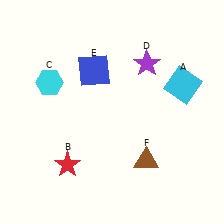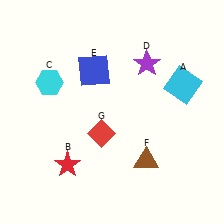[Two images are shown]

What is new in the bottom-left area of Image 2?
A red diamond (G) was added in the bottom-left area of Image 2.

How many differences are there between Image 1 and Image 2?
There is 1 difference between the two images.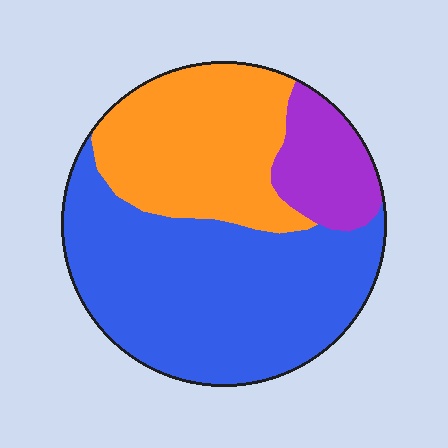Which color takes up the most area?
Blue, at roughly 55%.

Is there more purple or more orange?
Orange.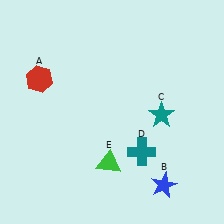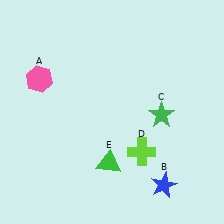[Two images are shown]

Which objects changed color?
A changed from red to pink. C changed from teal to green. D changed from teal to lime.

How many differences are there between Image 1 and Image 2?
There are 3 differences between the two images.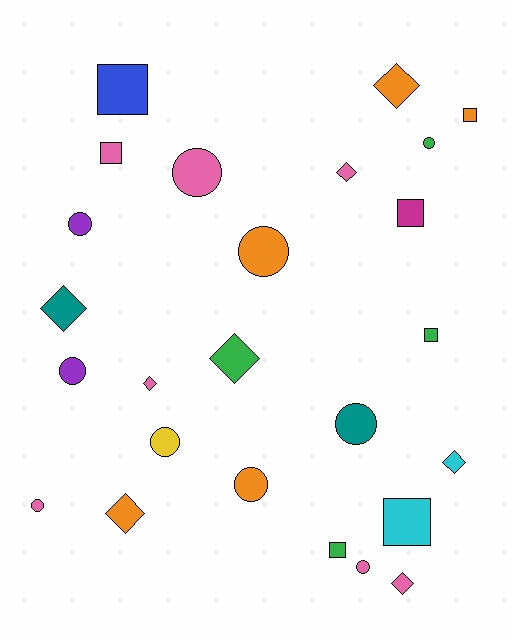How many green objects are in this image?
There are 4 green objects.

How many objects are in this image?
There are 25 objects.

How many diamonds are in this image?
There are 8 diamonds.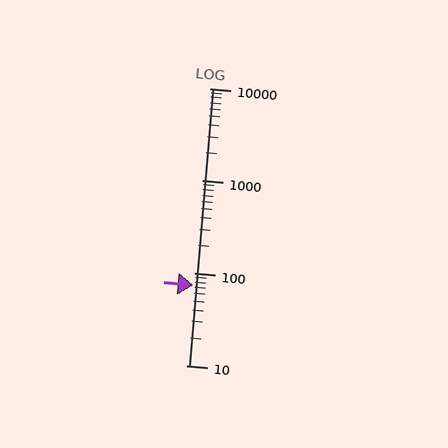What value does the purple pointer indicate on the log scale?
The pointer indicates approximately 74.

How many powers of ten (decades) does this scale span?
The scale spans 3 decades, from 10 to 10000.